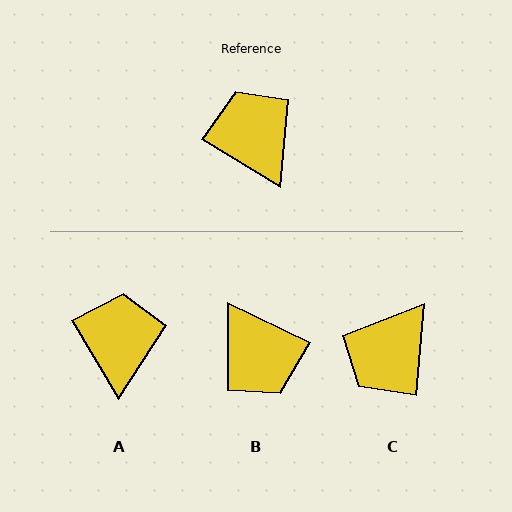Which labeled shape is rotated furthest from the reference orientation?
B, about 175 degrees away.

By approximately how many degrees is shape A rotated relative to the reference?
Approximately 28 degrees clockwise.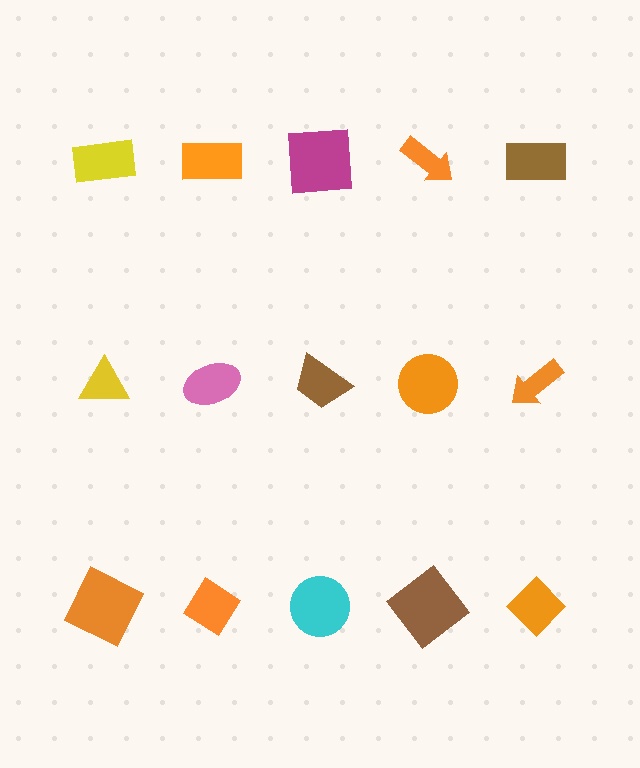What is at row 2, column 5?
An orange arrow.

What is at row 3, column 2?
An orange diamond.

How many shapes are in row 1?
5 shapes.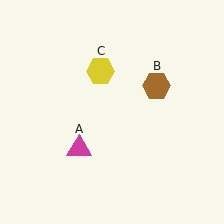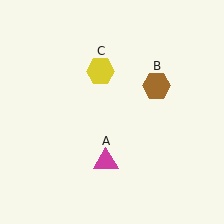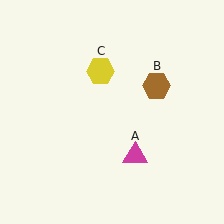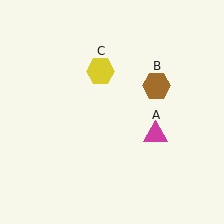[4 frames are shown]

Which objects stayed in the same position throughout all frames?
Brown hexagon (object B) and yellow hexagon (object C) remained stationary.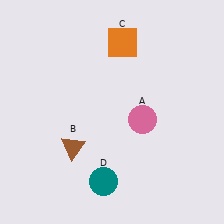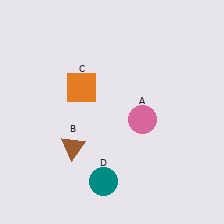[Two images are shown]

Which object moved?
The orange square (C) moved down.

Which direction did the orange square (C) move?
The orange square (C) moved down.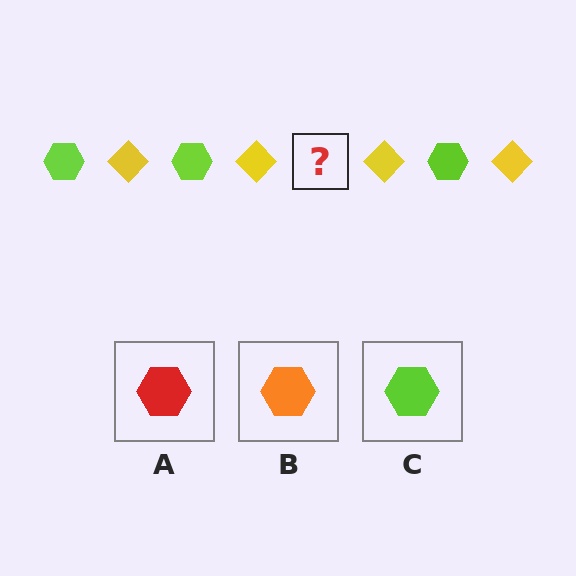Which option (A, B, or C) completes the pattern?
C.